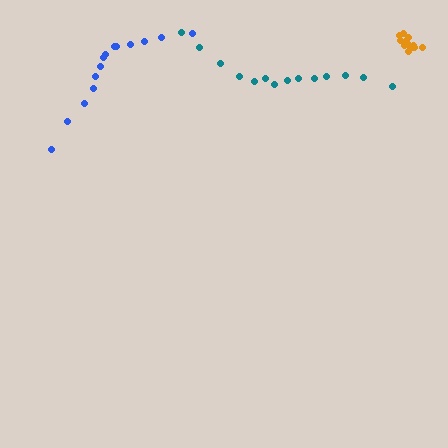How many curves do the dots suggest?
There are 3 distinct paths.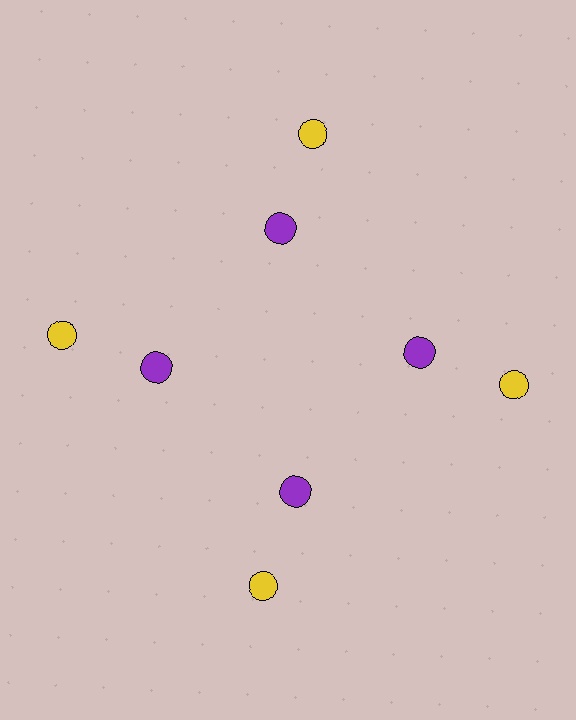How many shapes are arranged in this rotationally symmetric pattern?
There are 8 shapes, arranged in 4 groups of 2.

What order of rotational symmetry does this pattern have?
This pattern has 4-fold rotational symmetry.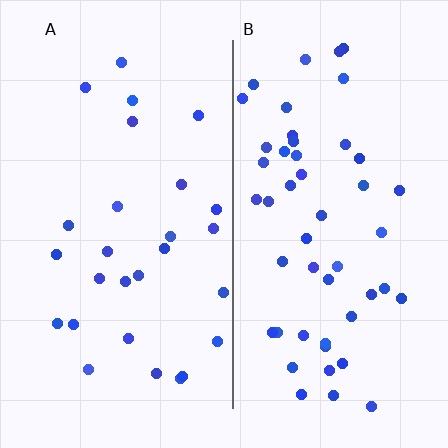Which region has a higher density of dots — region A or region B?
B (the right).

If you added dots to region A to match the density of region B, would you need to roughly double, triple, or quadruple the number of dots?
Approximately double.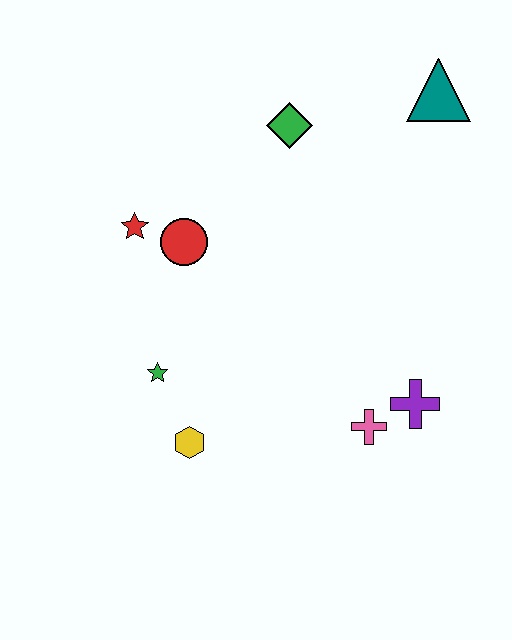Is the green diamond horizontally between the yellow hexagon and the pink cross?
Yes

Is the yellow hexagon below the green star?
Yes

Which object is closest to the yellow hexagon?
The green star is closest to the yellow hexagon.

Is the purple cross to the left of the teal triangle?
Yes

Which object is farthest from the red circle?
The teal triangle is farthest from the red circle.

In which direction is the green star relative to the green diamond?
The green star is below the green diamond.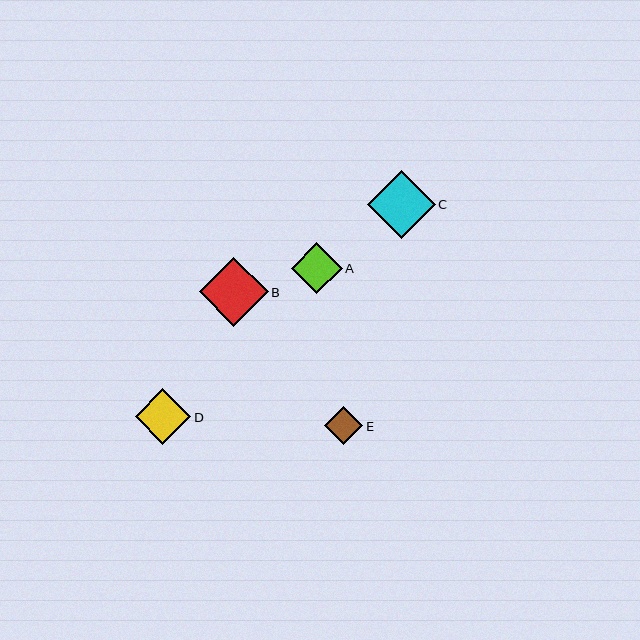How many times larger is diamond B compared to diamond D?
Diamond B is approximately 1.3 times the size of diamond D.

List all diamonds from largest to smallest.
From largest to smallest: B, C, D, A, E.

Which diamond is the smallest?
Diamond E is the smallest with a size of approximately 38 pixels.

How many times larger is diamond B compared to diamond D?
Diamond B is approximately 1.3 times the size of diamond D.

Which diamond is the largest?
Diamond B is the largest with a size of approximately 69 pixels.